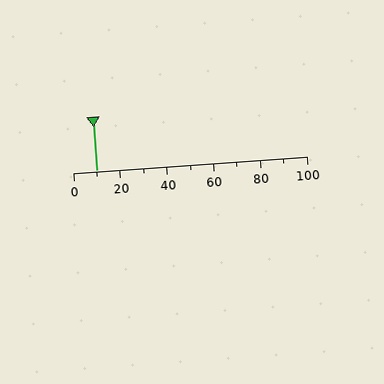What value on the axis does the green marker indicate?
The marker indicates approximately 10.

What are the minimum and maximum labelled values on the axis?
The axis runs from 0 to 100.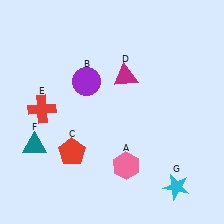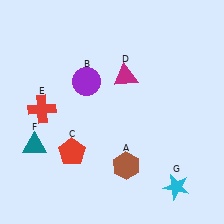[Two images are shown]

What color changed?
The hexagon (A) changed from pink in Image 1 to brown in Image 2.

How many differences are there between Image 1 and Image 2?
There is 1 difference between the two images.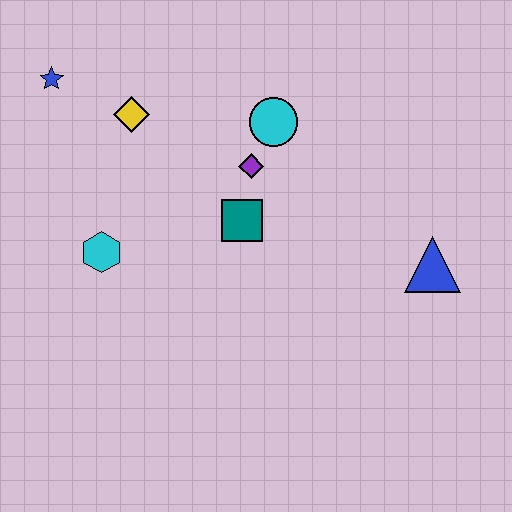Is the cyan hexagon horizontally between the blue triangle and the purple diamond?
No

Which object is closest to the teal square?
The purple diamond is closest to the teal square.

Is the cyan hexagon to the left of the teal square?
Yes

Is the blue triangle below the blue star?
Yes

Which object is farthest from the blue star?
The blue triangle is farthest from the blue star.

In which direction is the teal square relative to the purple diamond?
The teal square is below the purple diamond.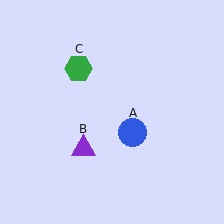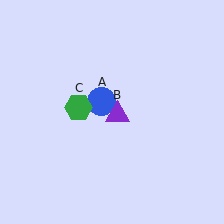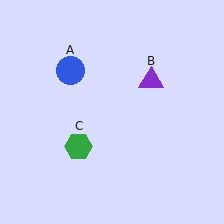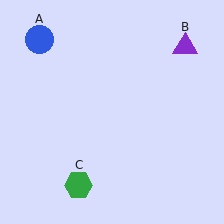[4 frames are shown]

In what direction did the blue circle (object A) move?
The blue circle (object A) moved up and to the left.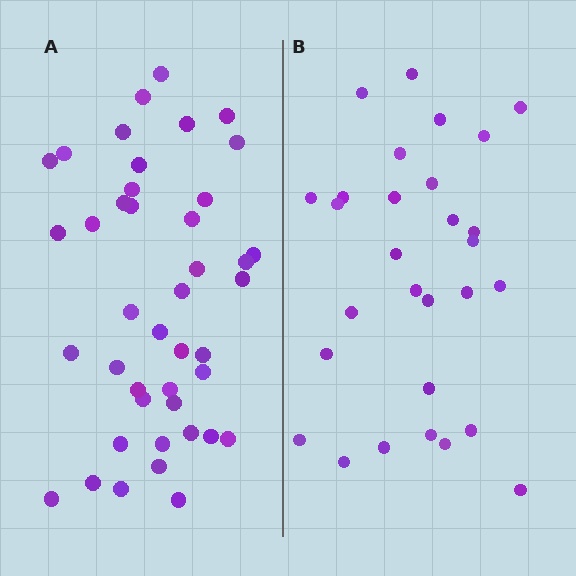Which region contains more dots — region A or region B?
Region A (the left region) has more dots.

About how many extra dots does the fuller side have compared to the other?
Region A has approximately 15 more dots than region B.